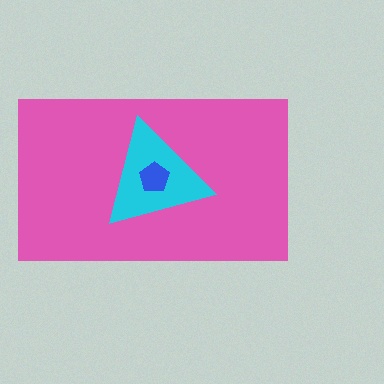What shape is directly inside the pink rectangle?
The cyan triangle.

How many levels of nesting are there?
3.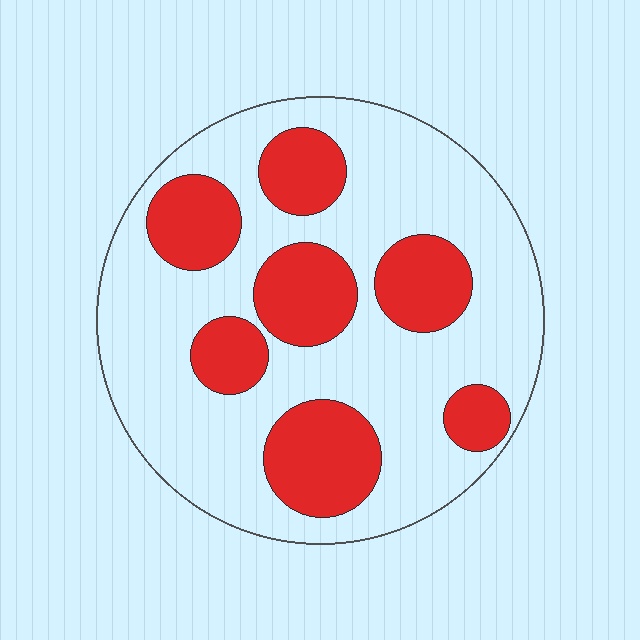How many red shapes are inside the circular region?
7.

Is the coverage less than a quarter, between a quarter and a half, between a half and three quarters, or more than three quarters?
Between a quarter and a half.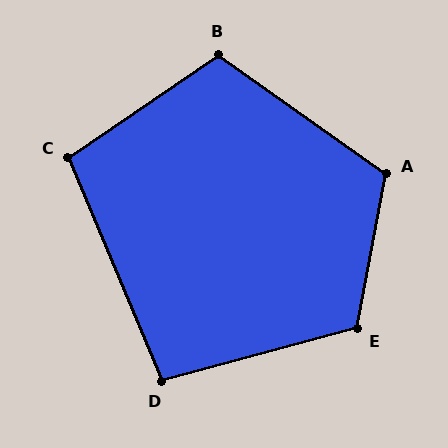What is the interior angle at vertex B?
Approximately 110 degrees (obtuse).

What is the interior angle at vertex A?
Approximately 115 degrees (obtuse).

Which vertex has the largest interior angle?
E, at approximately 116 degrees.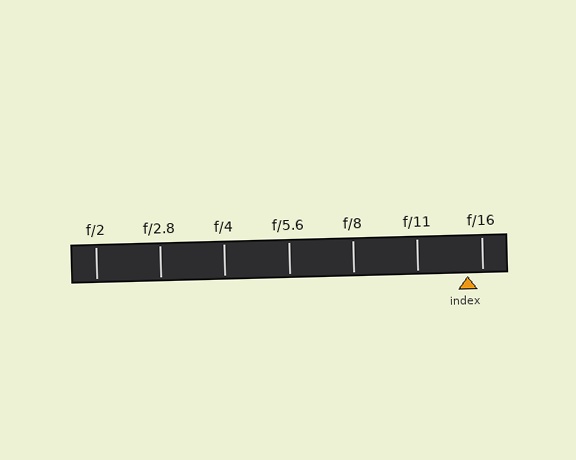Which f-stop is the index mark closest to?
The index mark is closest to f/16.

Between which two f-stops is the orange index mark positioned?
The index mark is between f/11 and f/16.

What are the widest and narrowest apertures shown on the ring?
The widest aperture shown is f/2 and the narrowest is f/16.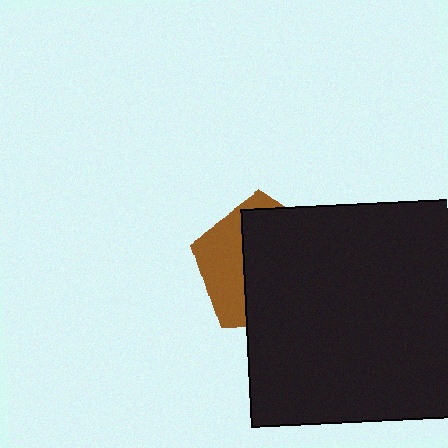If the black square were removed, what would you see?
You would see the complete brown pentagon.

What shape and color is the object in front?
The object in front is a black square.